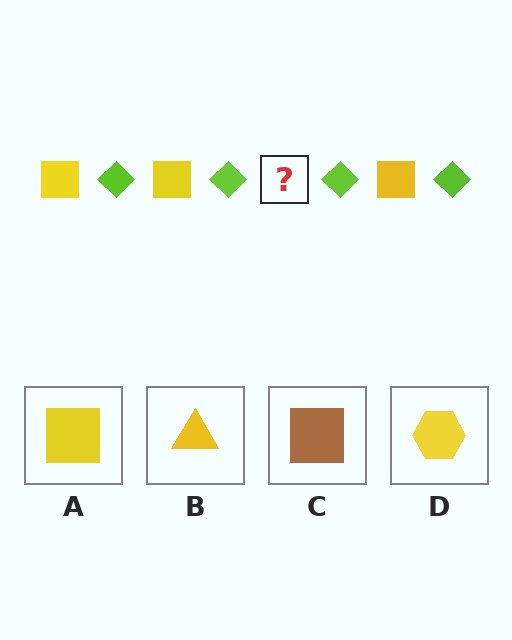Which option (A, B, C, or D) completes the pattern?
A.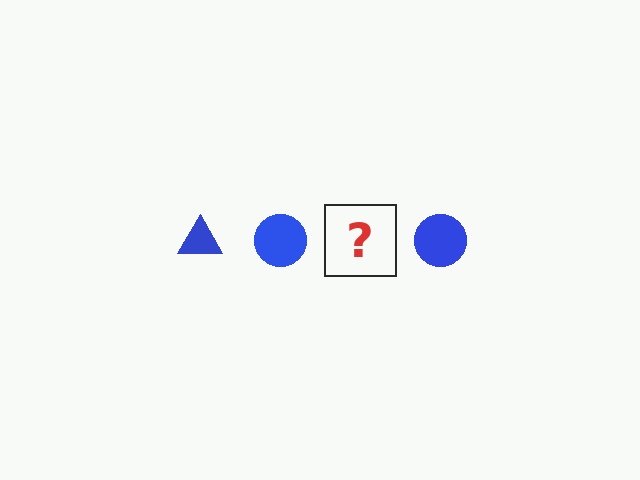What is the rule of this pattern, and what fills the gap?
The rule is that the pattern cycles through triangle, circle shapes in blue. The gap should be filled with a blue triangle.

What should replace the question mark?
The question mark should be replaced with a blue triangle.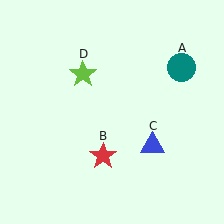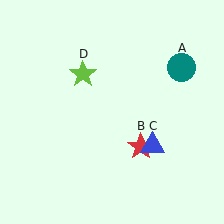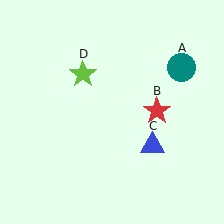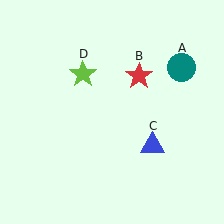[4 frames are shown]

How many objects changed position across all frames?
1 object changed position: red star (object B).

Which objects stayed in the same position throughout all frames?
Teal circle (object A) and blue triangle (object C) and lime star (object D) remained stationary.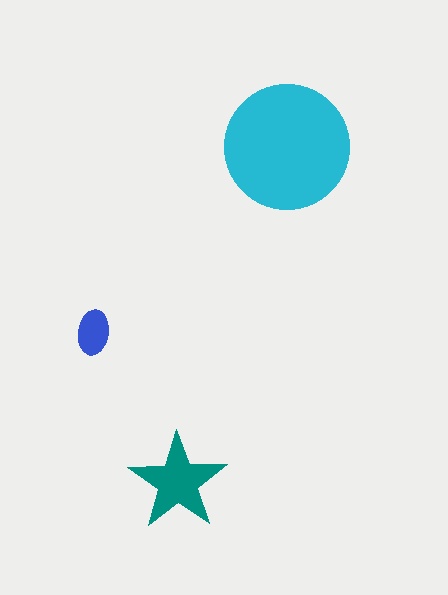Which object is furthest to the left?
The blue ellipse is leftmost.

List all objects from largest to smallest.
The cyan circle, the teal star, the blue ellipse.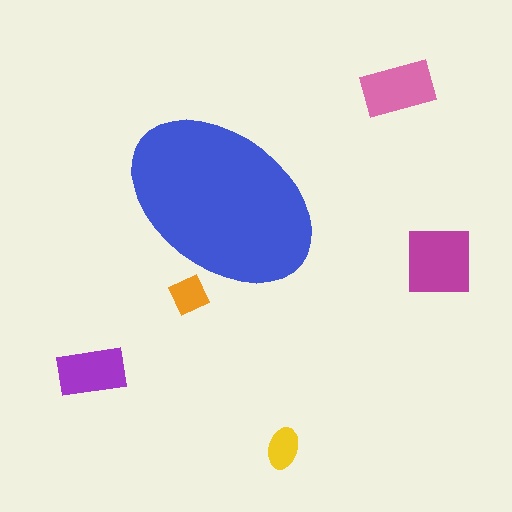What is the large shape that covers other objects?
A blue ellipse.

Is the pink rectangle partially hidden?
No, the pink rectangle is fully visible.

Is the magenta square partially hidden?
No, the magenta square is fully visible.